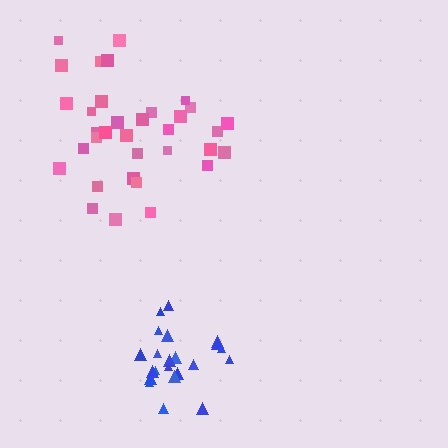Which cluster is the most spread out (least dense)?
Pink.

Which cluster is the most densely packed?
Blue.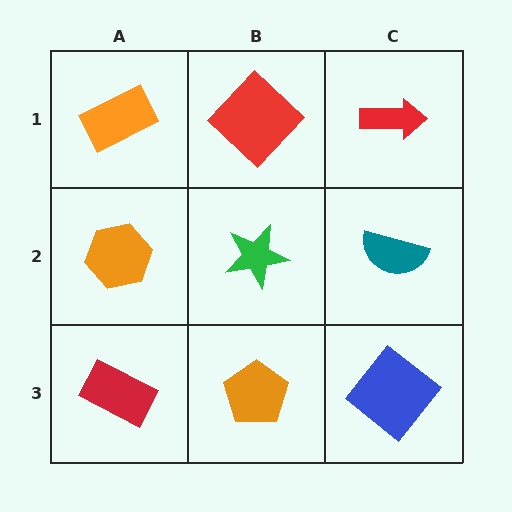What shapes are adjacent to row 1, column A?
An orange hexagon (row 2, column A), a red diamond (row 1, column B).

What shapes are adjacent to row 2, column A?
An orange rectangle (row 1, column A), a red rectangle (row 3, column A), a green star (row 2, column B).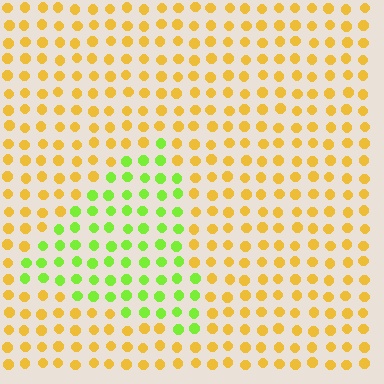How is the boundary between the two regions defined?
The boundary is defined purely by a slight shift in hue (about 54 degrees). Spacing, size, and orientation are identical on both sides.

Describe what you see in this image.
The image is filled with small yellow elements in a uniform arrangement. A triangle-shaped region is visible where the elements are tinted to a slightly different hue, forming a subtle color boundary.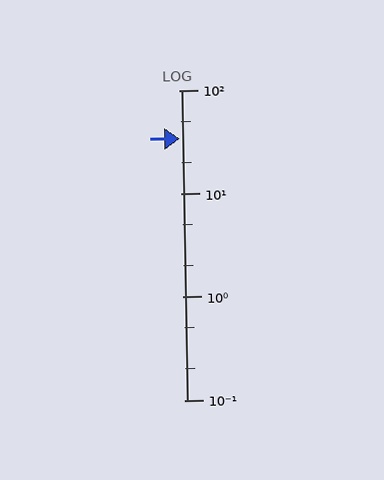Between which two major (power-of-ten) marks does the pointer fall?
The pointer is between 10 and 100.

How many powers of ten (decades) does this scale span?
The scale spans 3 decades, from 0.1 to 100.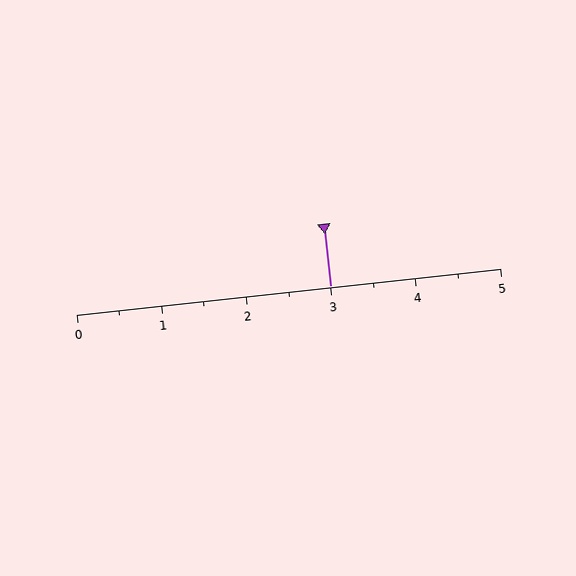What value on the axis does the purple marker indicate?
The marker indicates approximately 3.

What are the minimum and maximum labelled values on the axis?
The axis runs from 0 to 5.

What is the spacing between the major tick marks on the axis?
The major ticks are spaced 1 apart.